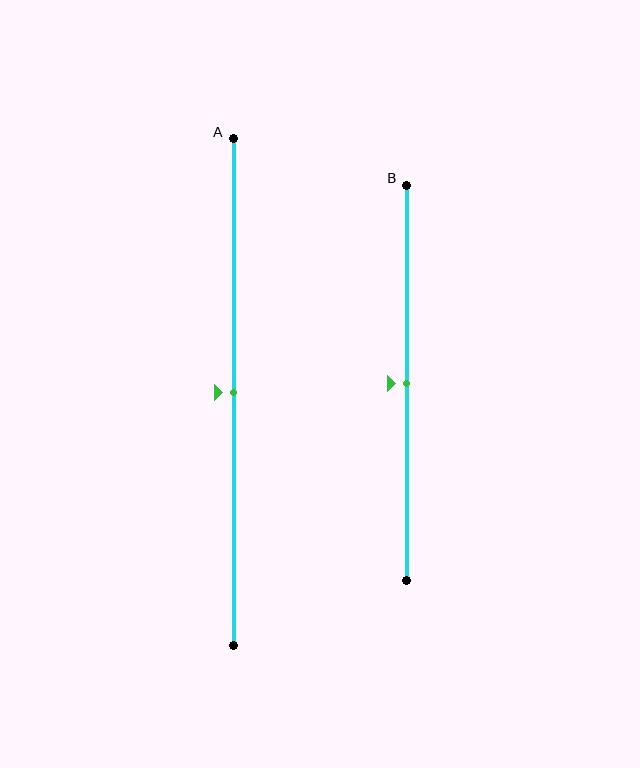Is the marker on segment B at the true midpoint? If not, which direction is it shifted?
Yes, the marker on segment B is at the true midpoint.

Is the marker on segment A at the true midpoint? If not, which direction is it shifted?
Yes, the marker on segment A is at the true midpoint.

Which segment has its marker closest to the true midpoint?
Segment A has its marker closest to the true midpoint.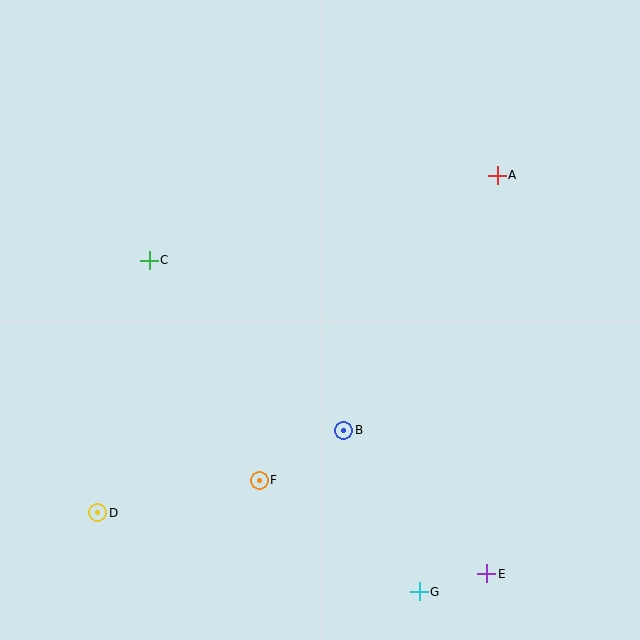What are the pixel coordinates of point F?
Point F is at (259, 480).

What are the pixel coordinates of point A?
Point A is at (497, 175).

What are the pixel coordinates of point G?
Point G is at (419, 592).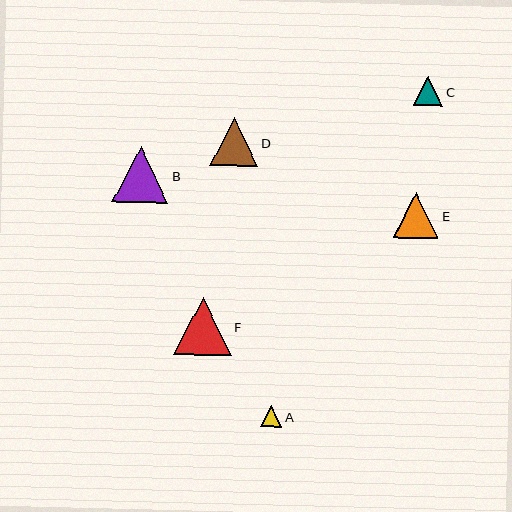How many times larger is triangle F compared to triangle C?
Triangle F is approximately 2.0 times the size of triangle C.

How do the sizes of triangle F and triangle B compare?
Triangle F and triangle B are approximately the same size.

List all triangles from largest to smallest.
From largest to smallest: F, B, D, E, C, A.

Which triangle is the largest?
Triangle F is the largest with a size of approximately 58 pixels.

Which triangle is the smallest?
Triangle A is the smallest with a size of approximately 21 pixels.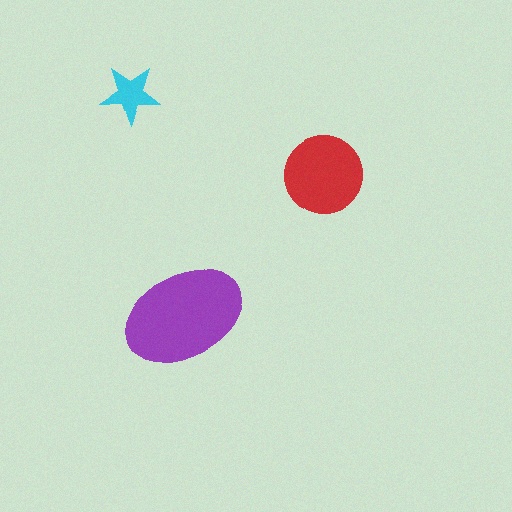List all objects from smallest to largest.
The cyan star, the red circle, the purple ellipse.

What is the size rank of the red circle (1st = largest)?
2nd.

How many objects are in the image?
There are 3 objects in the image.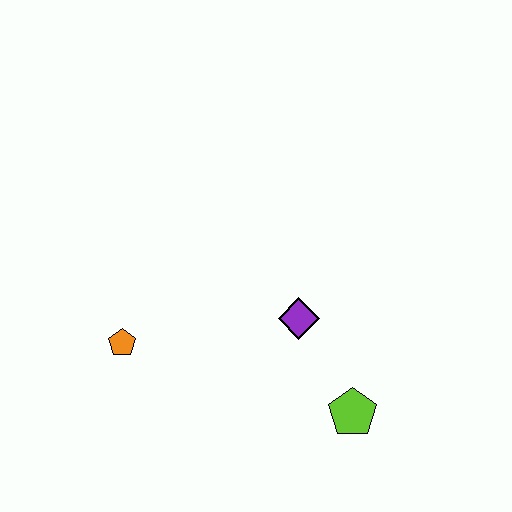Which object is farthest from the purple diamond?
The orange pentagon is farthest from the purple diamond.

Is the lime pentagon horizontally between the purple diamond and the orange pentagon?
No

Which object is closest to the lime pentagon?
The purple diamond is closest to the lime pentagon.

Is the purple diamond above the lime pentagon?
Yes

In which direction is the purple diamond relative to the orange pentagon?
The purple diamond is to the right of the orange pentagon.